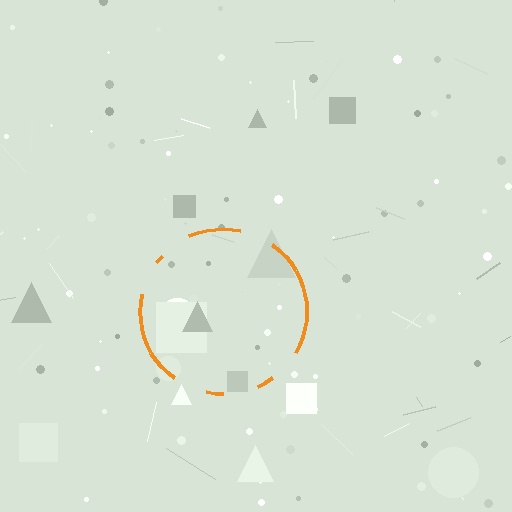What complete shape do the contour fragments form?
The contour fragments form a circle.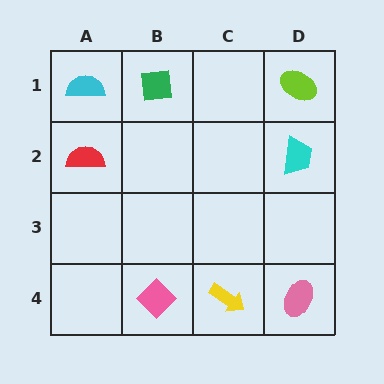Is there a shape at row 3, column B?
No, that cell is empty.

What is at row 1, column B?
A green square.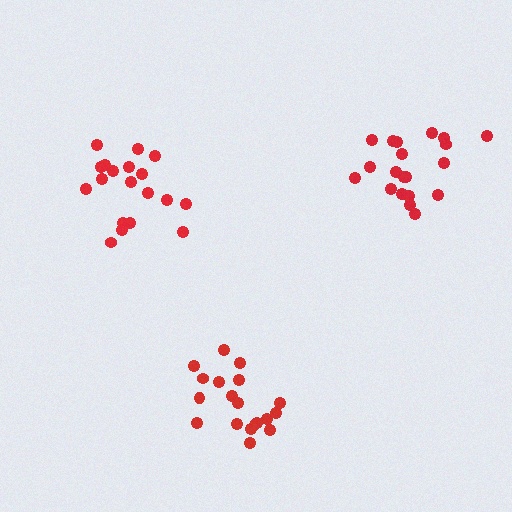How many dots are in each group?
Group 1: 19 dots, Group 2: 19 dots, Group 3: 20 dots (58 total).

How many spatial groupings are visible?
There are 3 spatial groupings.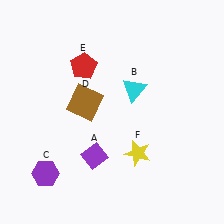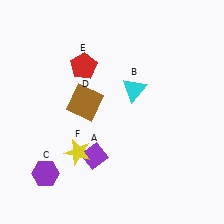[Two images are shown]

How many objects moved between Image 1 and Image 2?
1 object moved between the two images.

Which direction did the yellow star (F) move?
The yellow star (F) moved left.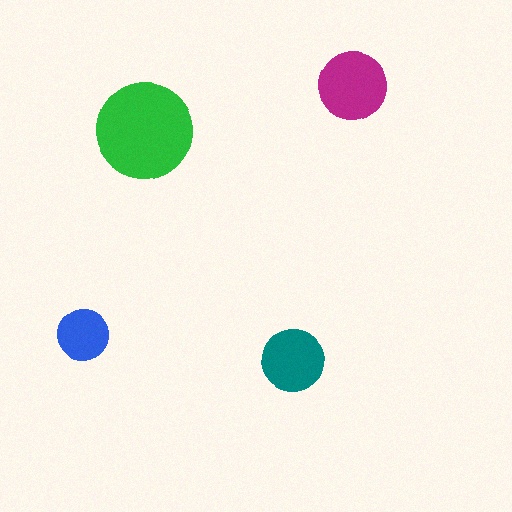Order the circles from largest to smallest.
the green one, the magenta one, the teal one, the blue one.